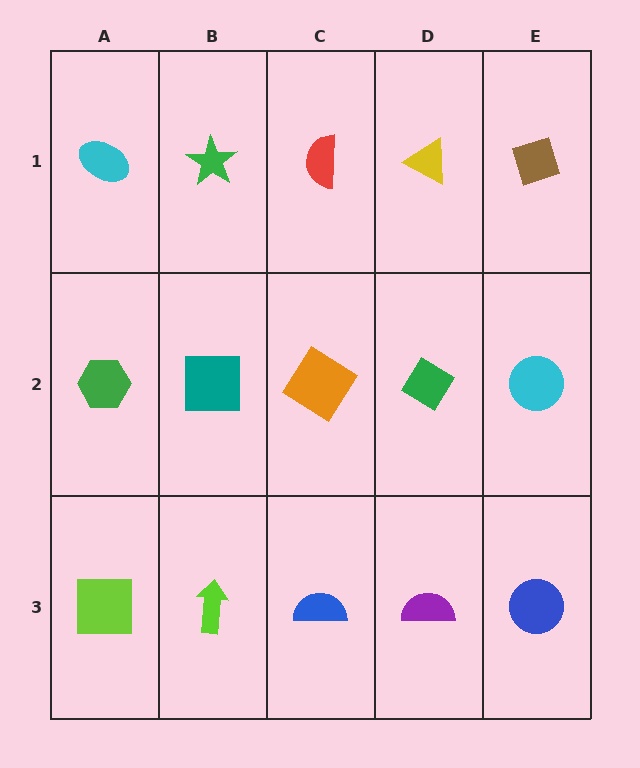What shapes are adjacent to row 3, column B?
A teal square (row 2, column B), a lime square (row 3, column A), a blue semicircle (row 3, column C).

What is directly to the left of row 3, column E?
A purple semicircle.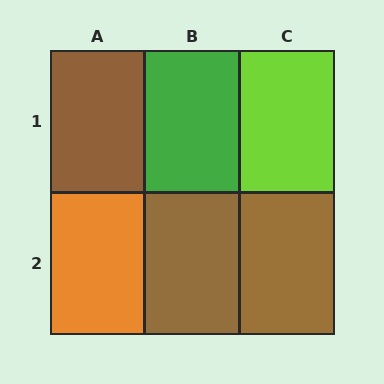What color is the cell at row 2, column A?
Orange.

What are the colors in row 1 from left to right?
Brown, green, lime.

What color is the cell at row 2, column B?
Brown.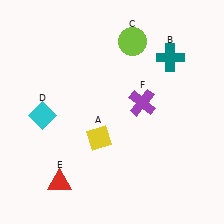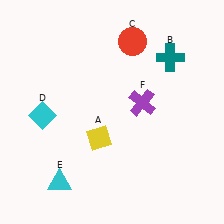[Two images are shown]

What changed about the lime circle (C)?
In Image 1, C is lime. In Image 2, it changed to red.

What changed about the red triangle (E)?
In Image 1, E is red. In Image 2, it changed to cyan.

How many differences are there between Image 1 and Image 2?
There are 2 differences between the two images.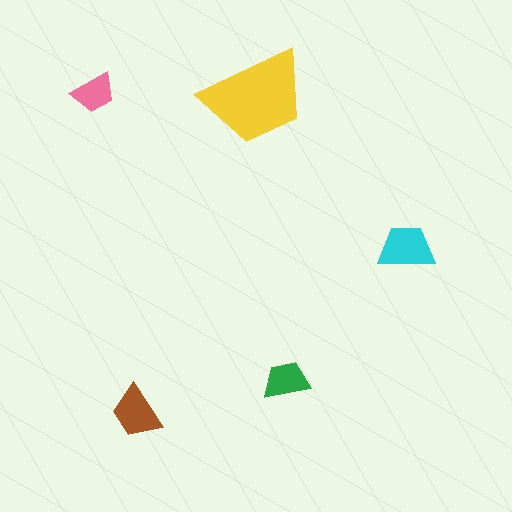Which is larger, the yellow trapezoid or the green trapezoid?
The yellow one.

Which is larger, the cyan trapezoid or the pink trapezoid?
The cyan one.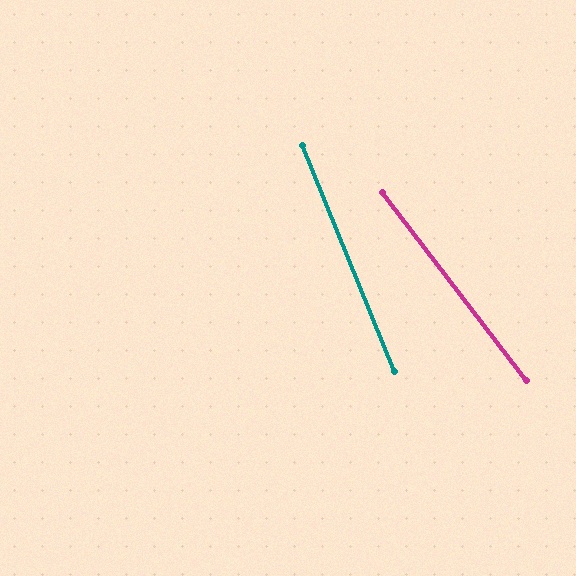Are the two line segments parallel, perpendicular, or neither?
Neither parallel nor perpendicular — they differ by about 15°.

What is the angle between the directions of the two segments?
Approximately 15 degrees.